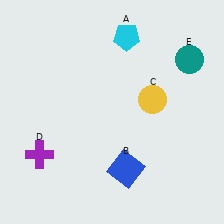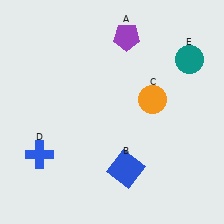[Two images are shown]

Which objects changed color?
A changed from cyan to purple. C changed from yellow to orange. D changed from purple to blue.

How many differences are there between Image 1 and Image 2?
There are 3 differences between the two images.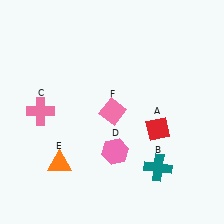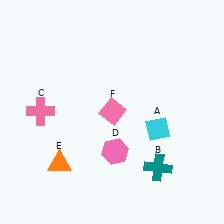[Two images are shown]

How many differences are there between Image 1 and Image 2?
There is 1 difference between the two images.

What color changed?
The diamond (A) changed from red in Image 1 to cyan in Image 2.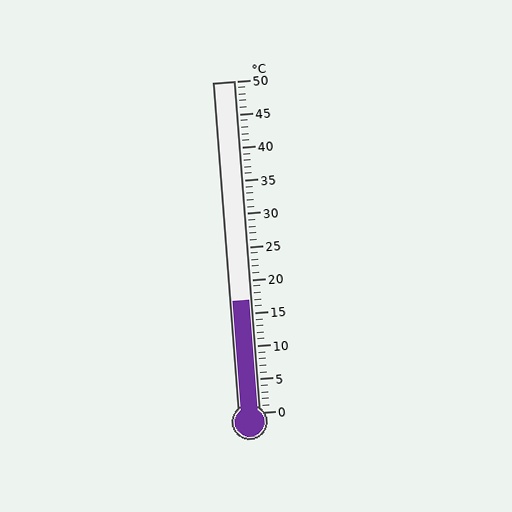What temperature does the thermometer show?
The thermometer shows approximately 17°C.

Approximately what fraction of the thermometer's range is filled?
The thermometer is filled to approximately 35% of its range.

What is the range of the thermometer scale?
The thermometer scale ranges from 0°C to 50°C.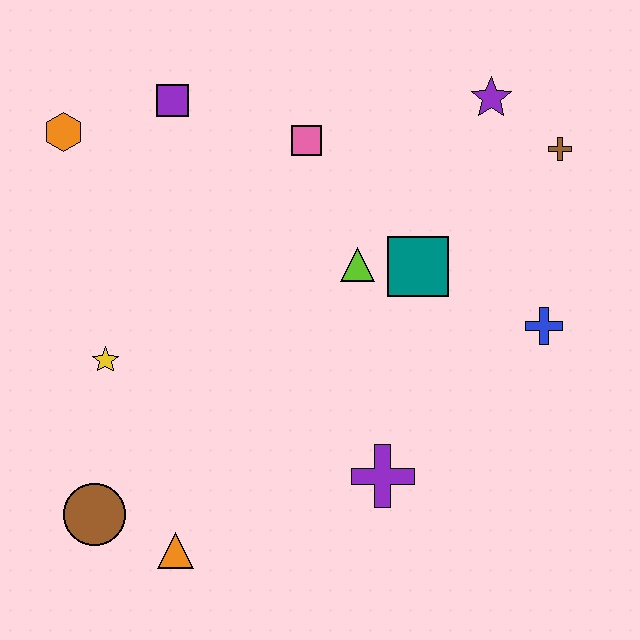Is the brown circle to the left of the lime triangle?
Yes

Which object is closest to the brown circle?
The orange triangle is closest to the brown circle.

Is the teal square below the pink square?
Yes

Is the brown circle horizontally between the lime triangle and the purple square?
No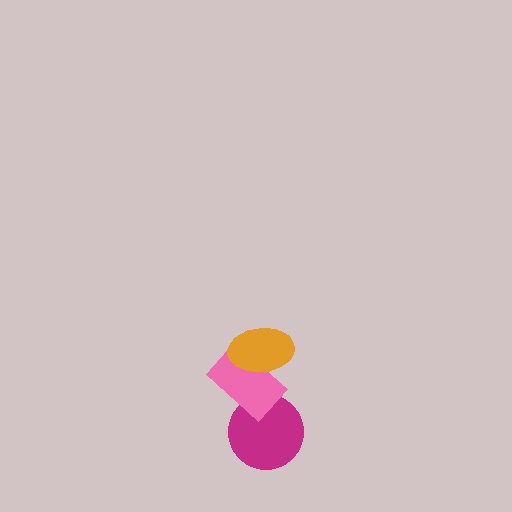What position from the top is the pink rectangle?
The pink rectangle is 2nd from the top.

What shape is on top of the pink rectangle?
The orange ellipse is on top of the pink rectangle.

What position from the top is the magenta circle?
The magenta circle is 3rd from the top.